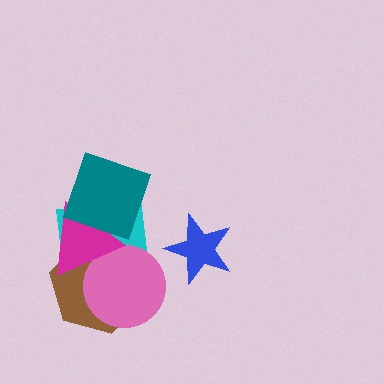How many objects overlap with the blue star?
0 objects overlap with the blue star.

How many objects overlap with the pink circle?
3 objects overlap with the pink circle.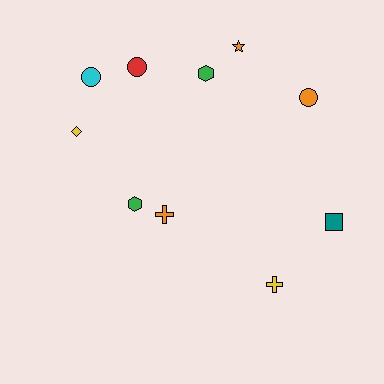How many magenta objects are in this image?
There are no magenta objects.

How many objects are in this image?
There are 10 objects.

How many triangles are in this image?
There are no triangles.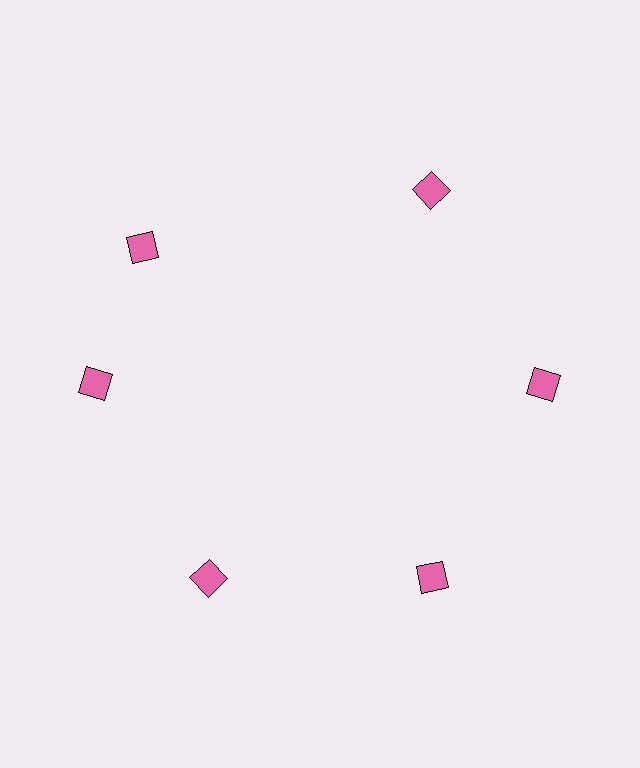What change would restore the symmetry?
The symmetry would be restored by rotating it back into even spacing with its neighbors so that all 6 diamonds sit at equal angles and equal distance from the center.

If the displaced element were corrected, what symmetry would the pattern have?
It would have 6-fold rotational symmetry — the pattern would map onto itself every 60 degrees.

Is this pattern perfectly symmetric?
No. The 6 pink diamonds are arranged in a ring, but one element near the 11 o'clock position is rotated out of alignment along the ring, breaking the 6-fold rotational symmetry.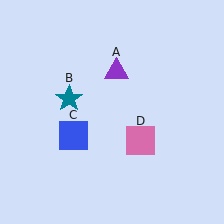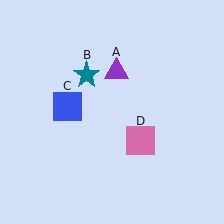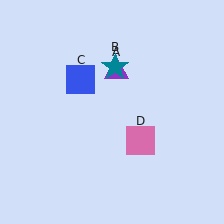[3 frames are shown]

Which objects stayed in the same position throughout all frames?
Purple triangle (object A) and pink square (object D) remained stationary.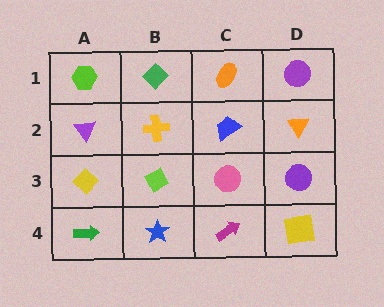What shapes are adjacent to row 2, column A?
A lime hexagon (row 1, column A), a yellow diamond (row 3, column A), a yellow cross (row 2, column B).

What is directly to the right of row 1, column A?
A green diamond.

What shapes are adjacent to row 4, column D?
A purple circle (row 3, column D), a magenta arrow (row 4, column C).